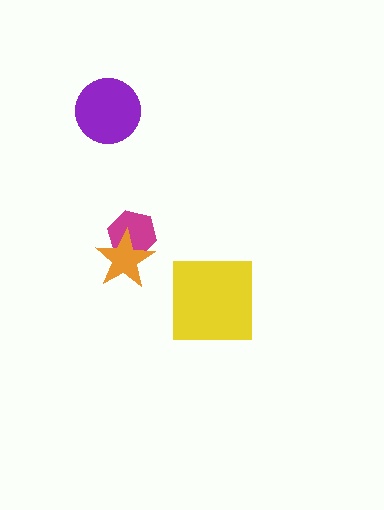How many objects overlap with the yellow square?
0 objects overlap with the yellow square.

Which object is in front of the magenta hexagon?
The orange star is in front of the magenta hexagon.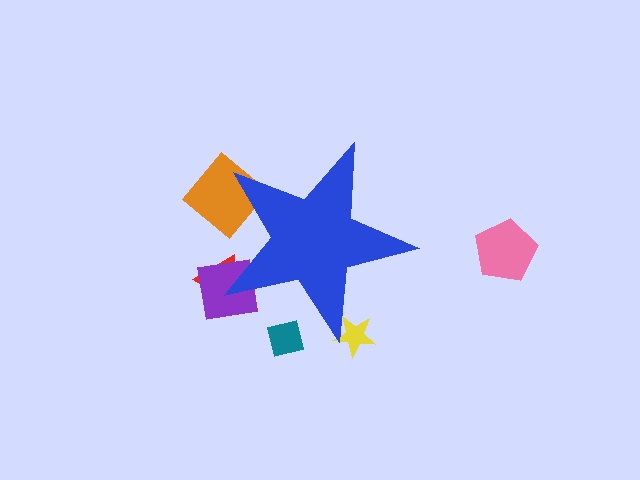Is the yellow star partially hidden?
Yes, the yellow star is partially hidden behind the blue star.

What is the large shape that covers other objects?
A blue star.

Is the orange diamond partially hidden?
Yes, the orange diamond is partially hidden behind the blue star.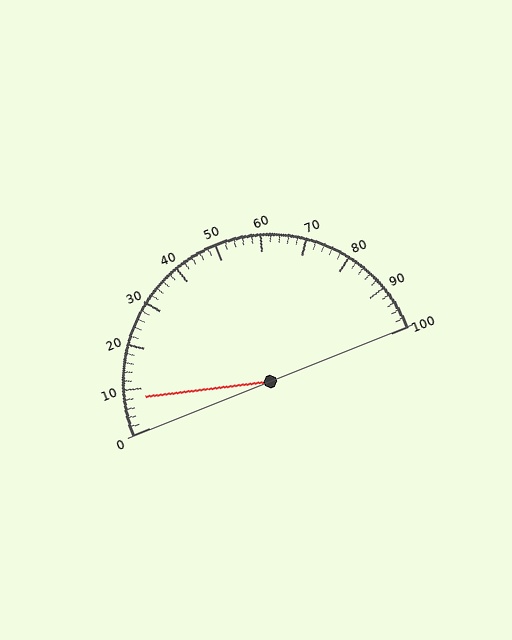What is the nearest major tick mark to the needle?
The nearest major tick mark is 10.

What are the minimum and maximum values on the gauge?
The gauge ranges from 0 to 100.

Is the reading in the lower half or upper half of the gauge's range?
The reading is in the lower half of the range (0 to 100).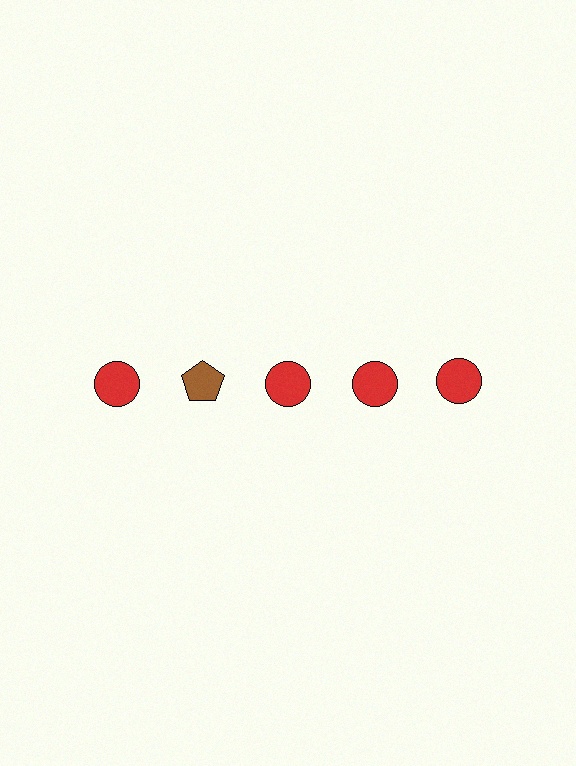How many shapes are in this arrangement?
There are 5 shapes arranged in a grid pattern.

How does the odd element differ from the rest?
It differs in both color (brown instead of red) and shape (pentagon instead of circle).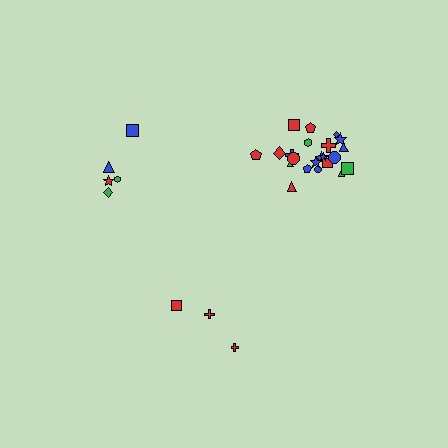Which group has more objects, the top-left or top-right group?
The top-right group.